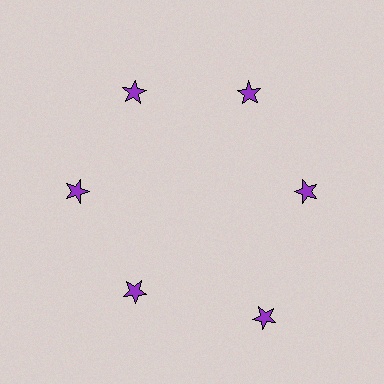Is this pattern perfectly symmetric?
No. The 6 purple stars are arranged in a ring, but one element near the 5 o'clock position is pushed outward from the center, breaking the 6-fold rotational symmetry.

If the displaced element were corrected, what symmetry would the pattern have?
It would have 6-fold rotational symmetry — the pattern would map onto itself every 60 degrees.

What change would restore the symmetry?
The symmetry would be restored by moving it inward, back onto the ring so that all 6 stars sit at equal angles and equal distance from the center.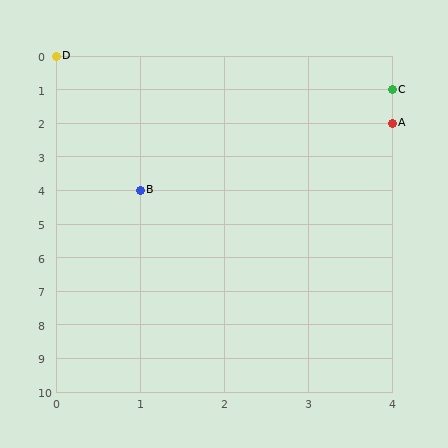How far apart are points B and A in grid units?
Points B and A are 3 columns and 2 rows apart (about 3.6 grid units diagonally).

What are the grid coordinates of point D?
Point D is at grid coordinates (0, 0).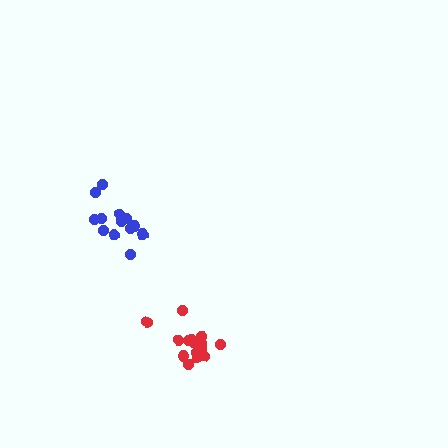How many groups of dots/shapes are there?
There are 2 groups.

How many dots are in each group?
Group 1: 15 dots, Group 2: 14 dots (29 total).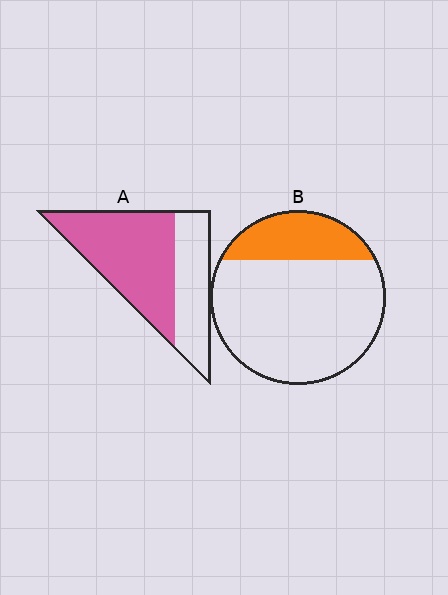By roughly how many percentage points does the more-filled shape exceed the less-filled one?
By roughly 40 percentage points (A over B).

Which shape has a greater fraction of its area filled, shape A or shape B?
Shape A.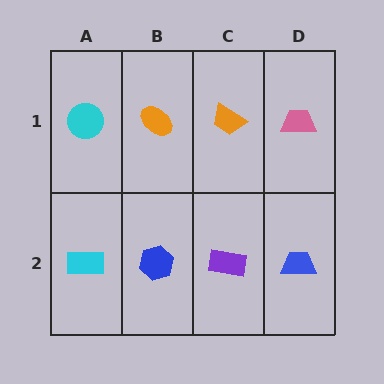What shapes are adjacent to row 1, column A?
A cyan rectangle (row 2, column A), an orange ellipse (row 1, column B).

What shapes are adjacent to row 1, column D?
A blue trapezoid (row 2, column D), an orange trapezoid (row 1, column C).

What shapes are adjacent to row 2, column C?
An orange trapezoid (row 1, column C), a blue hexagon (row 2, column B), a blue trapezoid (row 2, column D).